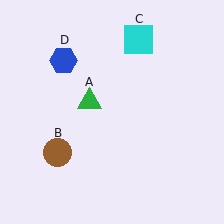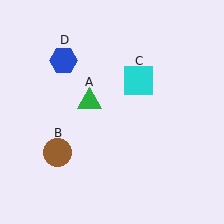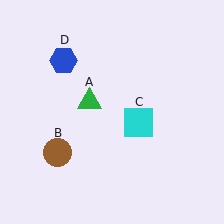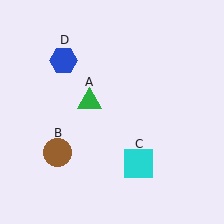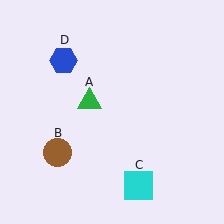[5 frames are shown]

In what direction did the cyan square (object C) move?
The cyan square (object C) moved down.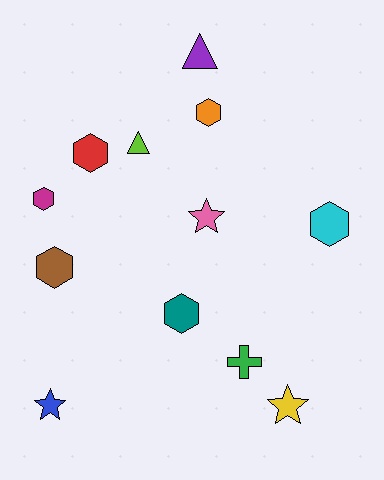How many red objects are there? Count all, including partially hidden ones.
There is 1 red object.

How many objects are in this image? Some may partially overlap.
There are 12 objects.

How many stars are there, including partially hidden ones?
There are 3 stars.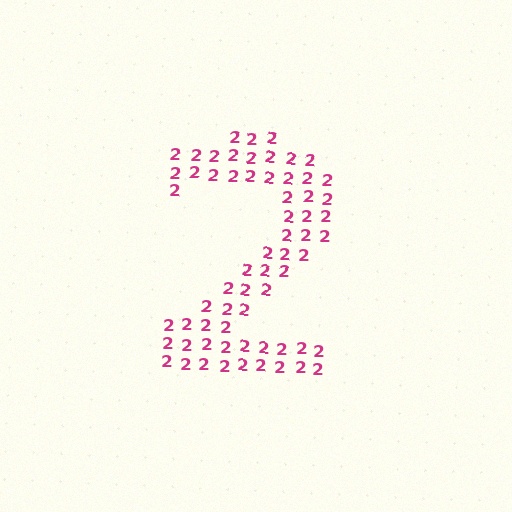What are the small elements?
The small elements are digit 2's.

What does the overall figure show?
The overall figure shows the digit 2.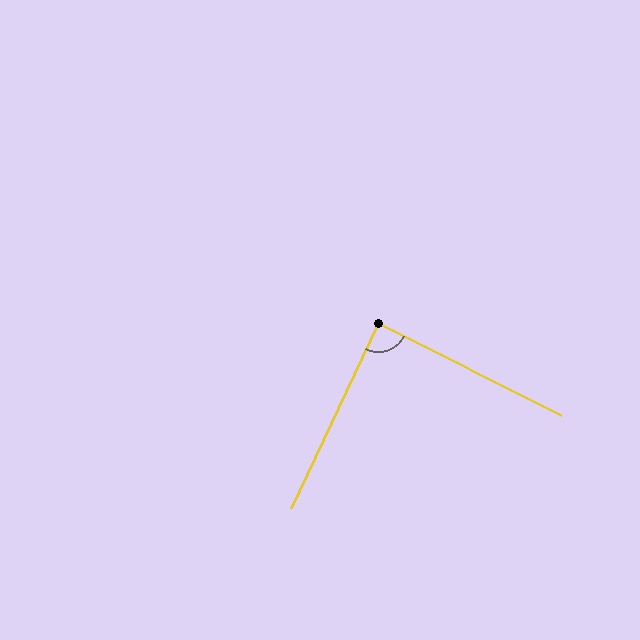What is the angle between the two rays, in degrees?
Approximately 89 degrees.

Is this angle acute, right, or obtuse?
It is approximately a right angle.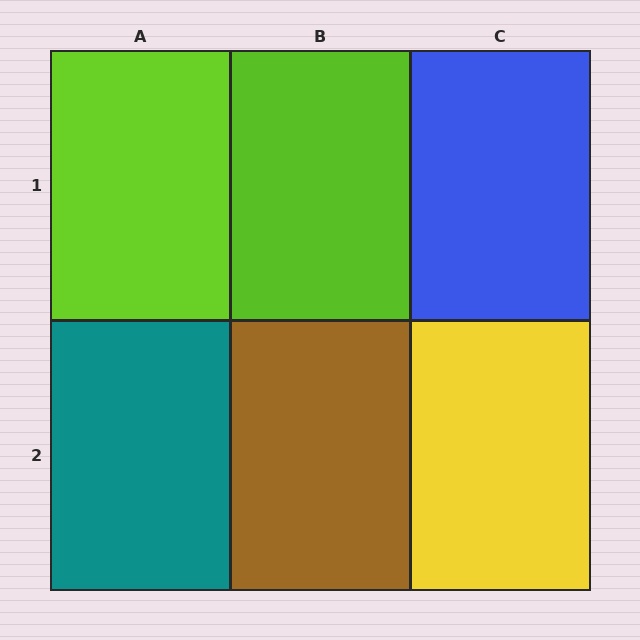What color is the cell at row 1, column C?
Blue.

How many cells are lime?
2 cells are lime.